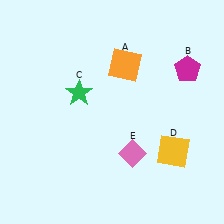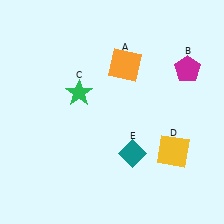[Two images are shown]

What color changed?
The diamond (E) changed from pink in Image 1 to teal in Image 2.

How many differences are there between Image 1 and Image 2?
There is 1 difference between the two images.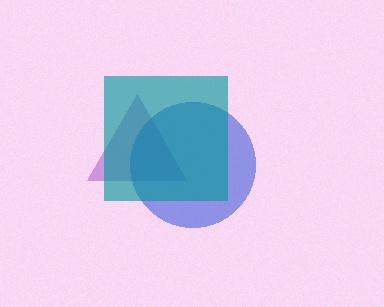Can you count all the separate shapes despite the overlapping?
Yes, there are 3 separate shapes.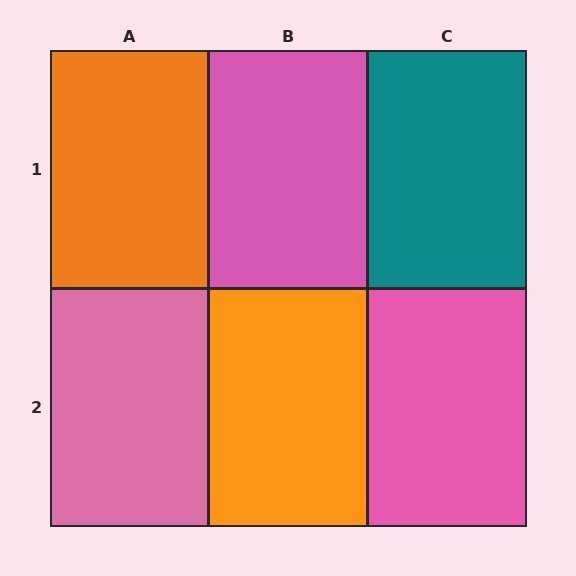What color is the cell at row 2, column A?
Pink.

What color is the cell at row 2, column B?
Orange.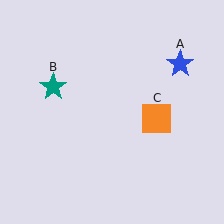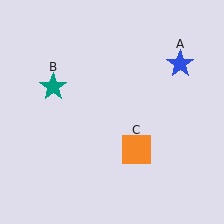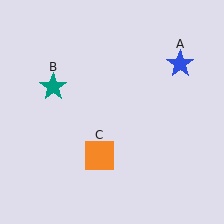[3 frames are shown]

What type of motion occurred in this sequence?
The orange square (object C) rotated clockwise around the center of the scene.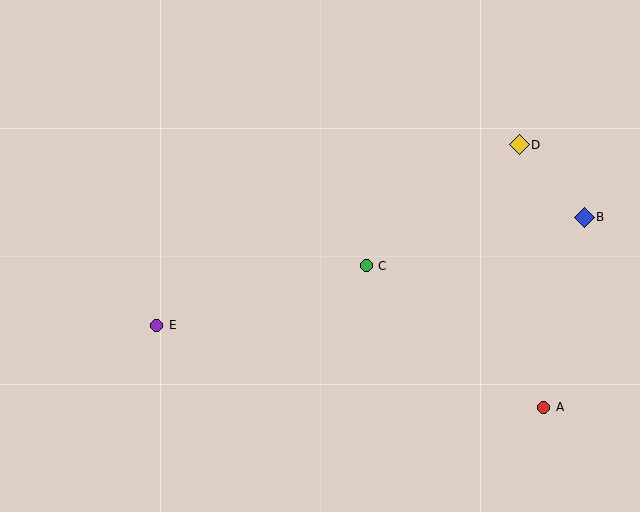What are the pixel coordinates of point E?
Point E is at (157, 325).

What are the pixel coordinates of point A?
Point A is at (544, 407).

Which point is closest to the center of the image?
Point C at (366, 266) is closest to the center.